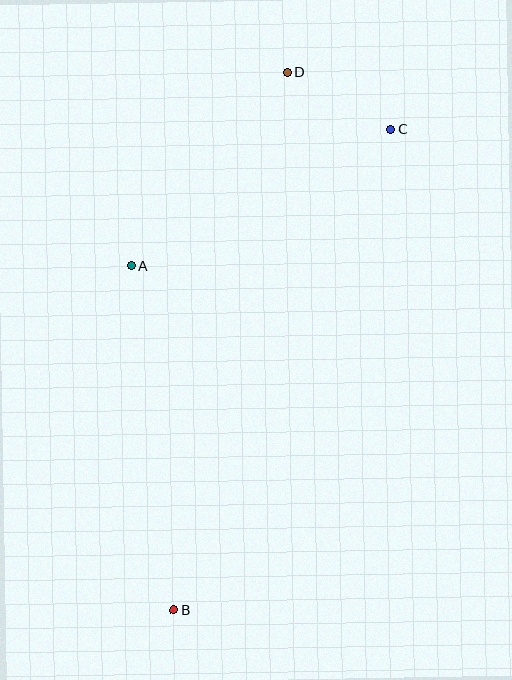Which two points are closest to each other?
Points C and D are closest to each other.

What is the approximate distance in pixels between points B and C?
The distance between B and C is approximately 528 pixels.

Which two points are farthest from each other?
Points B and D are farthest from each other.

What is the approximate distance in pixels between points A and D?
The distance between A and D is approximately 249 pixels.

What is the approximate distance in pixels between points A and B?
The distance between A and B is approximately 347 pixels.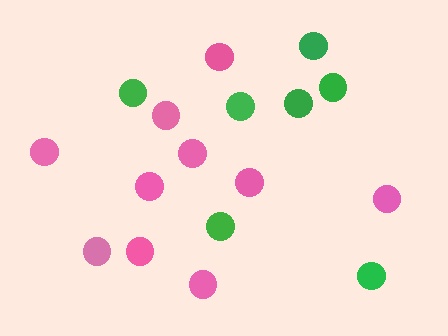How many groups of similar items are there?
There are 2 groups: one group of green circles (7) and one group of pink circles (10).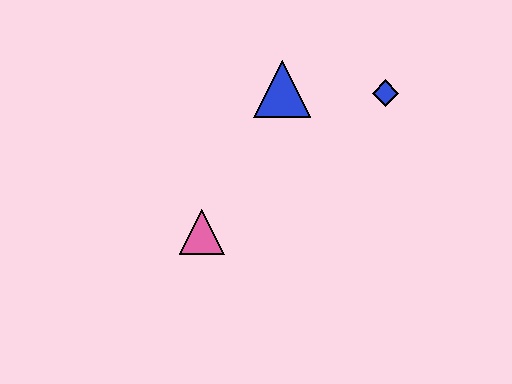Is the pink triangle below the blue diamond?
Yes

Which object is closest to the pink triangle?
The blue triangle is closest to the pink triangle.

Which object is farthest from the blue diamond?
The pink triangle is farthest from the blue diamond.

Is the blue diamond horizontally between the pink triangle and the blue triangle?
No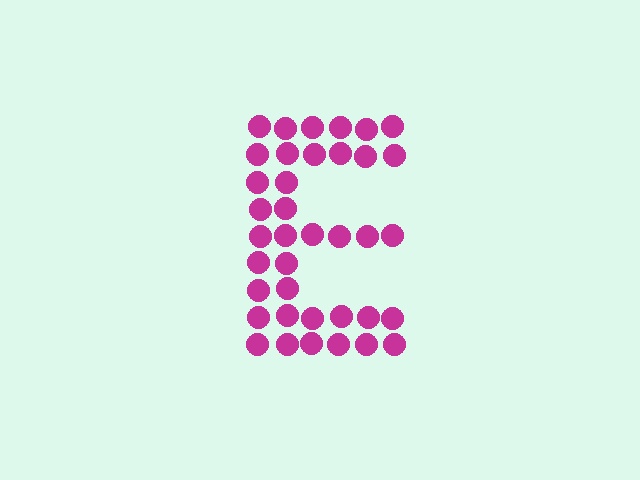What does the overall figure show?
The overall figure shows the letter E.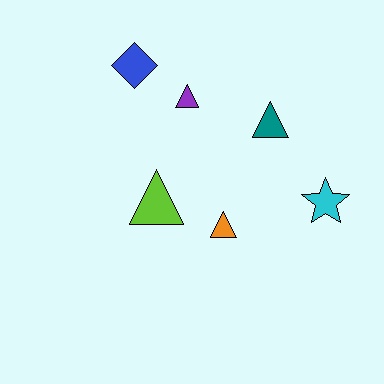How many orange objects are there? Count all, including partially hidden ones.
There is 1 orange object.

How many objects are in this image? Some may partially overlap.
There are 6 objects.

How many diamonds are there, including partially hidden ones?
There is 1 diamond.